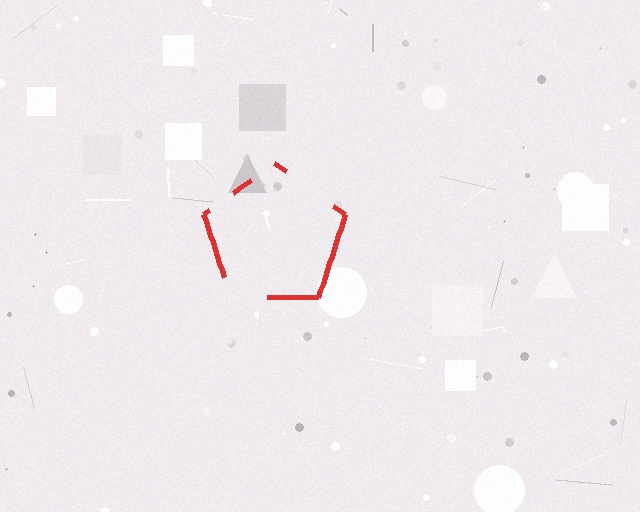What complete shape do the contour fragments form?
The contour fragments form a pentagon.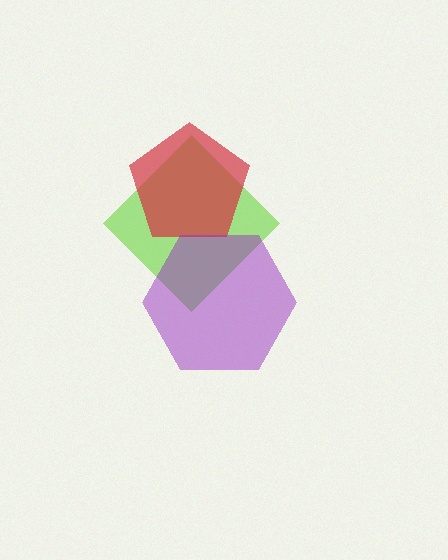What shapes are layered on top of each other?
The layered shapes are: a lime diamond, a red pentagon, a purple hexagon.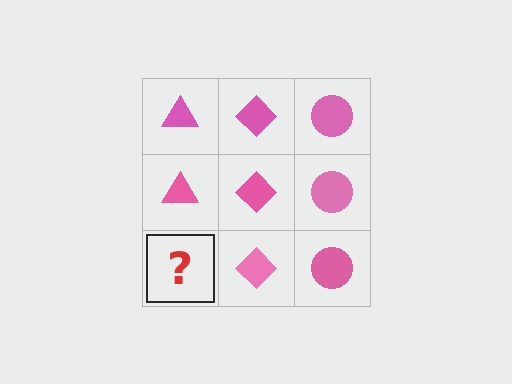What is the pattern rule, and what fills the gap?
The rule is that each column has a consistent shape. The gap should be filled with a pink triangle.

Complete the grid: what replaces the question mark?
The question mark should be replaced with a pink triangle.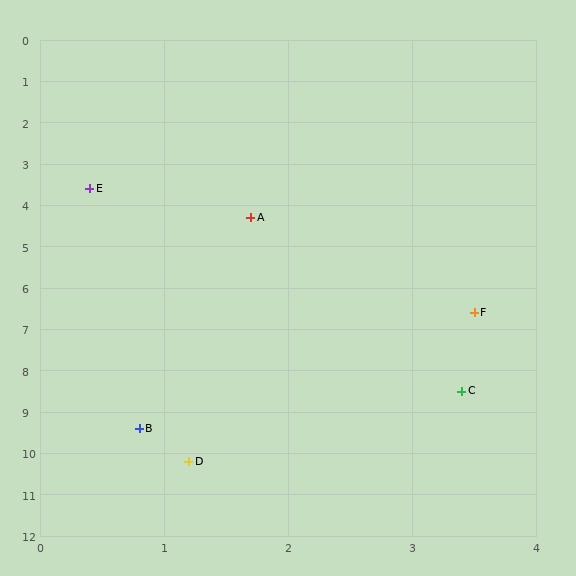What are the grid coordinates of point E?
Point E is at approximately (0.4, 3.6).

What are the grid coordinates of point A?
Point A is at approximately (1.7, 4.3).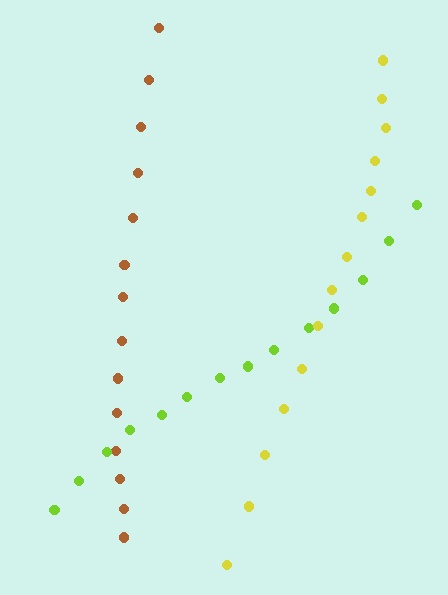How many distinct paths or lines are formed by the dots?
There are 3 distinct paths.